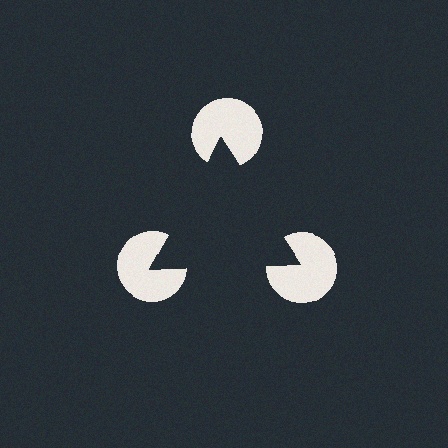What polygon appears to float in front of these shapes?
An illusory triangle — its edges are inferred from the aligned wedge cuts in the pac-man discs, not physically drawn.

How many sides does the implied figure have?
3 sides.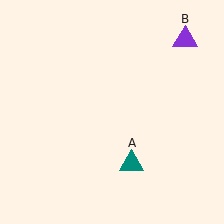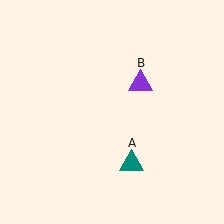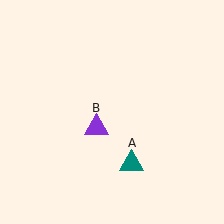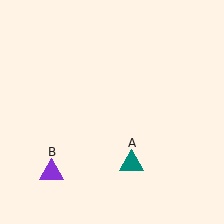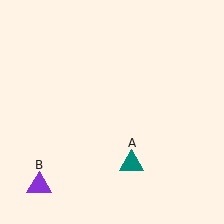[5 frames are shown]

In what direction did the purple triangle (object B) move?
The purple triangle (object B) moved down and to the left.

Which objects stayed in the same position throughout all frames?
Teal triangle (object A) remained stationary.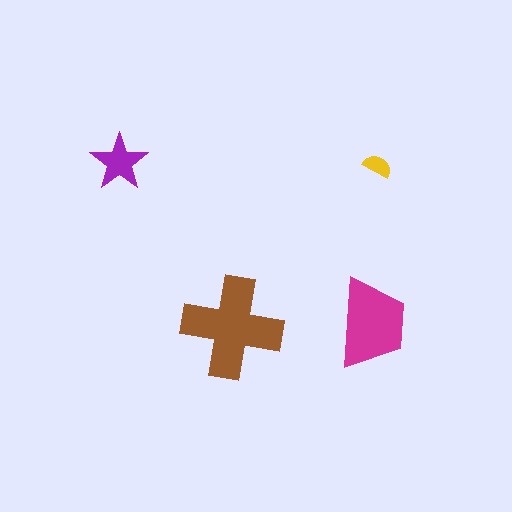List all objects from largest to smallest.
The brown cross, the magenta trapezoid, the purple star, the yellow semicircle.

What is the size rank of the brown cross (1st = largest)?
1st.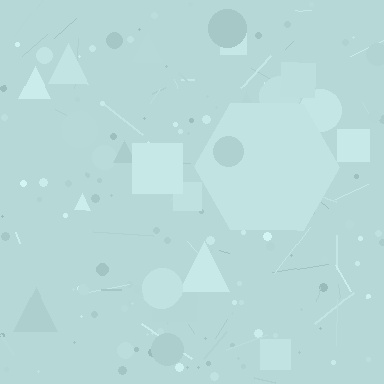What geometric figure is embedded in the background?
A hexagon is embedded in the background.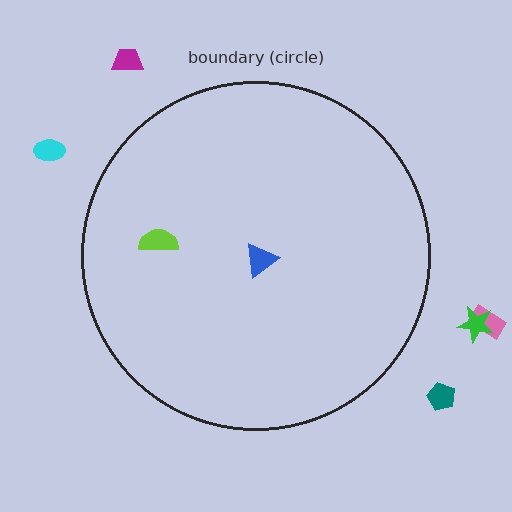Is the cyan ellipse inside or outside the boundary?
Outside.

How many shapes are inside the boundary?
2 inside, 5 outside.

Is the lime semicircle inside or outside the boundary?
Inside.